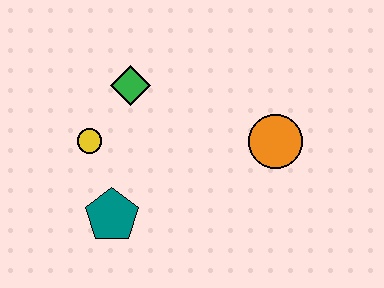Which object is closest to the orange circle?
The green diamond is closest to the orange circle.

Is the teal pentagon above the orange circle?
No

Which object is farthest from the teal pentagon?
The orange circle is farthest from the teal pentagon.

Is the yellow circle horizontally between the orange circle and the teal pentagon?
No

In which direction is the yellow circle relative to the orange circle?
The yellow circle is to the left of the orange circle.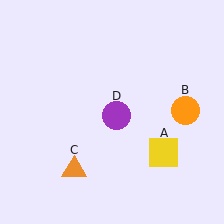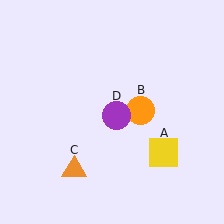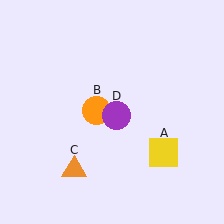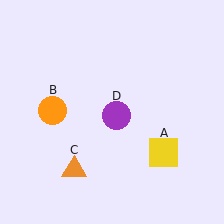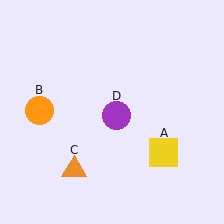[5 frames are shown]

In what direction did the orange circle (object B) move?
The orange circle (object B) moved left.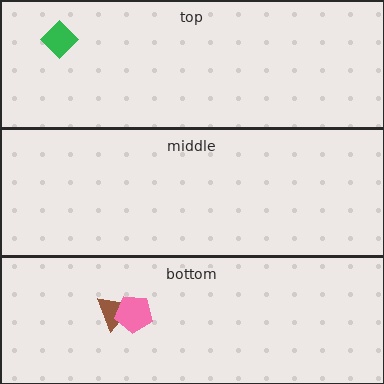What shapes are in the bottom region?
The brown triangle, the pink pentagon.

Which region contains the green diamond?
The top region.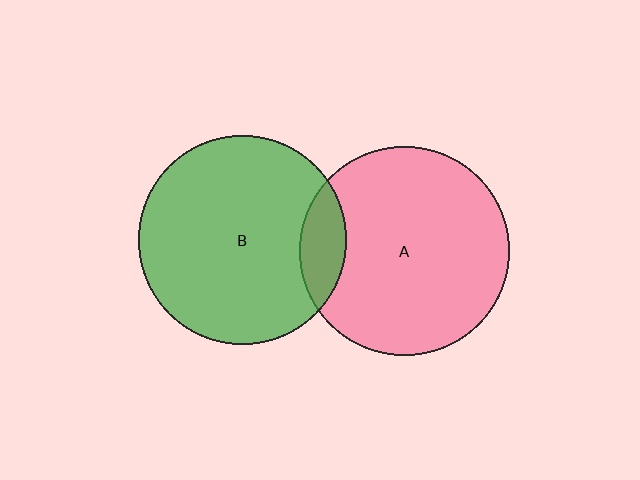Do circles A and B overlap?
Yes.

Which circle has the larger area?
Circle A (pink).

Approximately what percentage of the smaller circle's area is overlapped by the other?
Approximately 10%.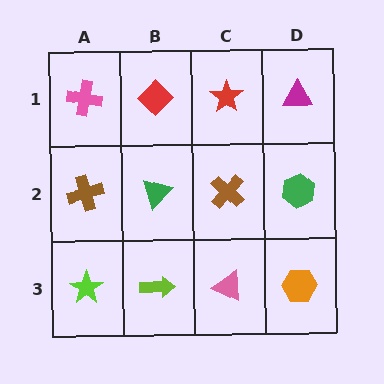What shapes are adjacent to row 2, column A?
A pink cross (row 1, column A), a lime star (row 3, column A), a green triangle (row 2, column B).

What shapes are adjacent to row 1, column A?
A brown cross (row 2, column A), a red diamond (row 1, column B).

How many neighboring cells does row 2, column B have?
4.